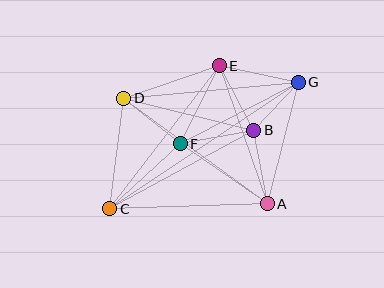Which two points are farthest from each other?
Points C and G are farthest from each other.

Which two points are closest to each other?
Points B and G are closest to each other.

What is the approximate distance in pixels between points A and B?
The distance between A and B is approximately 75 pixels.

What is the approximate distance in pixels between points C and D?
The distance between C and D is approximately 111 pixels.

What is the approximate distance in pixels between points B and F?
The distance between B and F is approximately 75 pixels.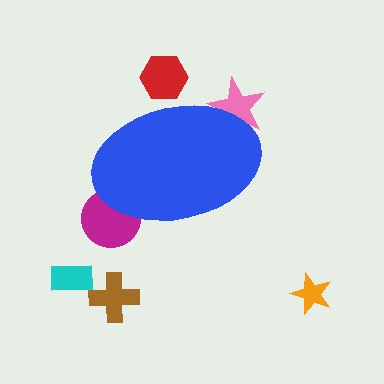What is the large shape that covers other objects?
A blue ellipse.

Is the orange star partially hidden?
No, the orange star is fully visible.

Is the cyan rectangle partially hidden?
No, the cyan rectangle is fully visible.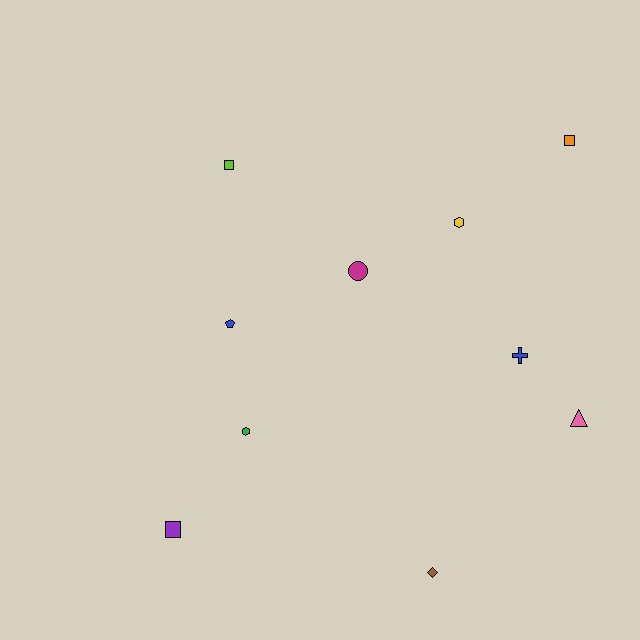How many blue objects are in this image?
There are 2 blue objects.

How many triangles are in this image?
There is 1 triangle.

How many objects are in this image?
There are 10 objects.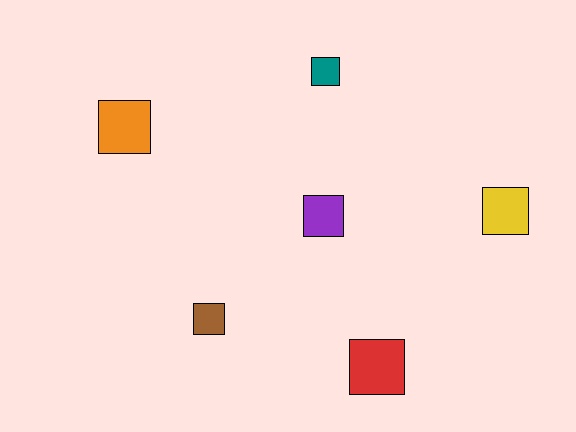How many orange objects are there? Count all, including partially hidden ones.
There is 1 orange object.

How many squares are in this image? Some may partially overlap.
There are 6 squares.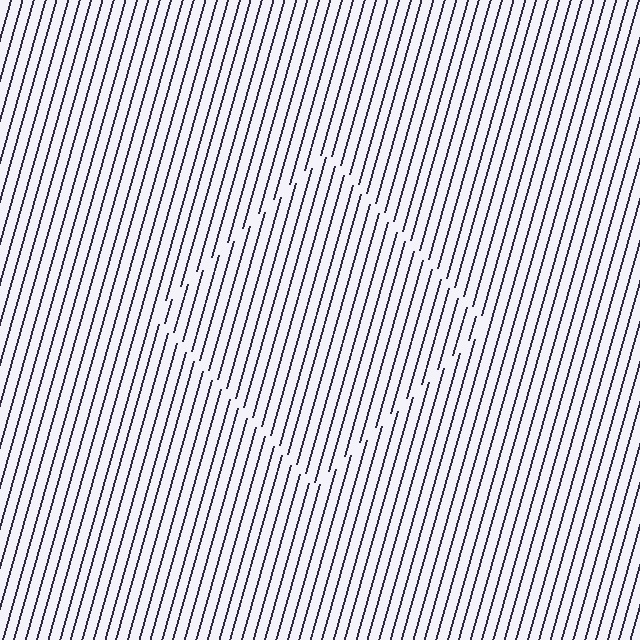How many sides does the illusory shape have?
4 sides — the line-ends trace a square.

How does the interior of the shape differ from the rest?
The interior of the shape contains the same grating, shifted by half a period — the contour is defined by the phase discontinuity where line-ends from the inner and outer gratings abut.